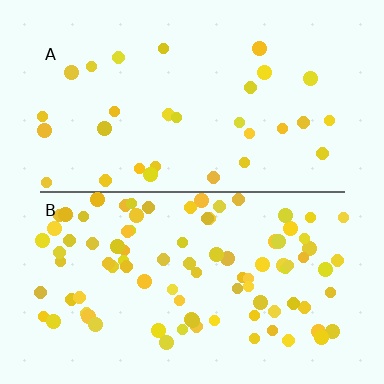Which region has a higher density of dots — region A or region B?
B (the bottom).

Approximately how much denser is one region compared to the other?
Approximately 3.0× — region B over region A.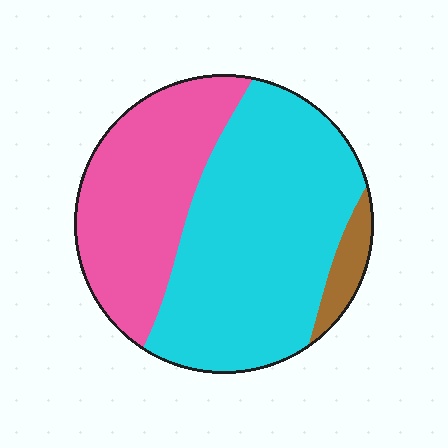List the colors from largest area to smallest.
From largest to smallest: cyan, pink, brown.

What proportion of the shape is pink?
Pink covers 36% of the shape.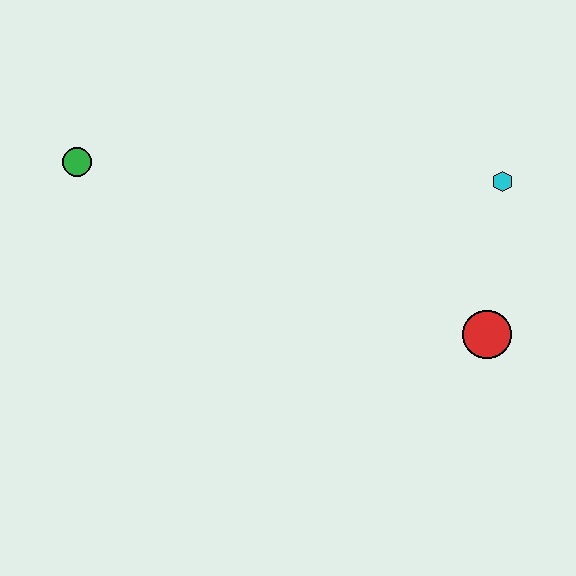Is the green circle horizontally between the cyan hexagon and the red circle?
No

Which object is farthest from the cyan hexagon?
The green circle is farthest from the cyan hexagon.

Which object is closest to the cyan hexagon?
The red circle is closest to the cyan hexagon.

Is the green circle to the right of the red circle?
No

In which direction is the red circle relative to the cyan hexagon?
The red circle is below the cyan hexagon.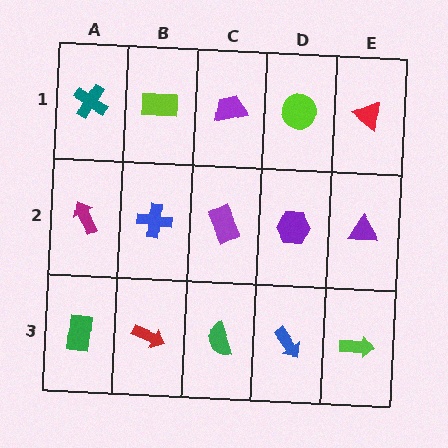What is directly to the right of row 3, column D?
A lime arrow.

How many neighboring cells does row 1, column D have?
3.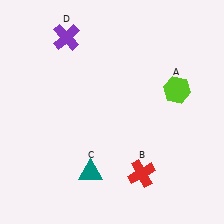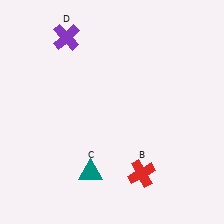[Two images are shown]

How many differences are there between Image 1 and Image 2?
There is 1 difference between the two images.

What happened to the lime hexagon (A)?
The lime hexagon (A) was removed in Image 2. It was in the top-right area of Image 1.